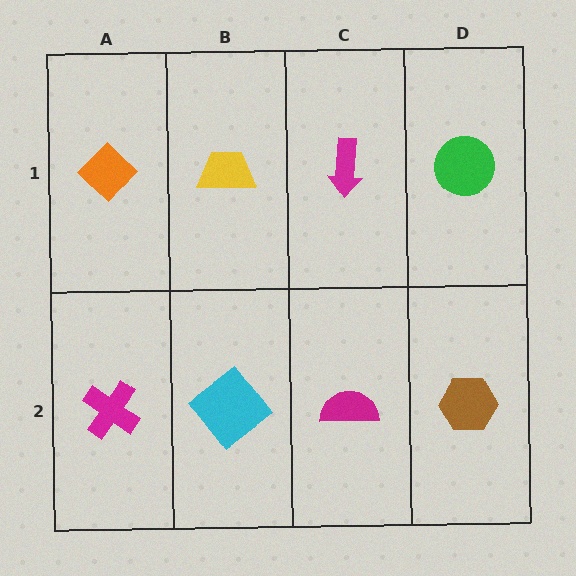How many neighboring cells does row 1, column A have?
2.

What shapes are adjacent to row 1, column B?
A cyan diamond (row 2, column B), an orange diamond (row 1, column A), a magenta arrow (row 1, column C).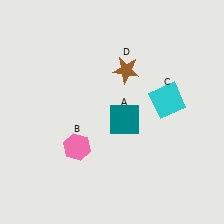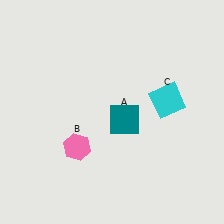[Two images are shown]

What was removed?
The brown star (D) was removed in Image 2.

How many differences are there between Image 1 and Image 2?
There is 1 difference between the two images.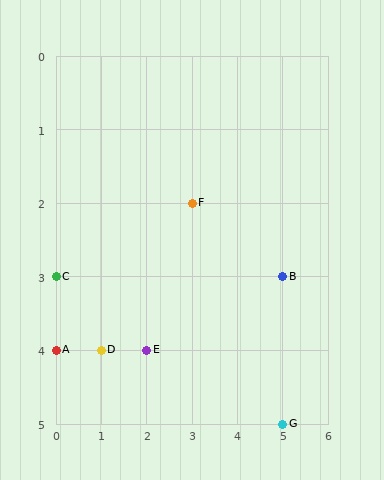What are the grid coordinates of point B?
Point B is at grid coordinates (5, 3).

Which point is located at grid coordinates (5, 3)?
Point B is at (5, 3).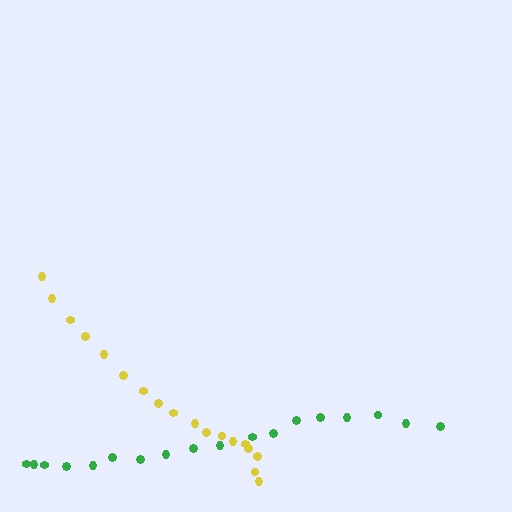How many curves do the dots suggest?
There are 2 distinct paths.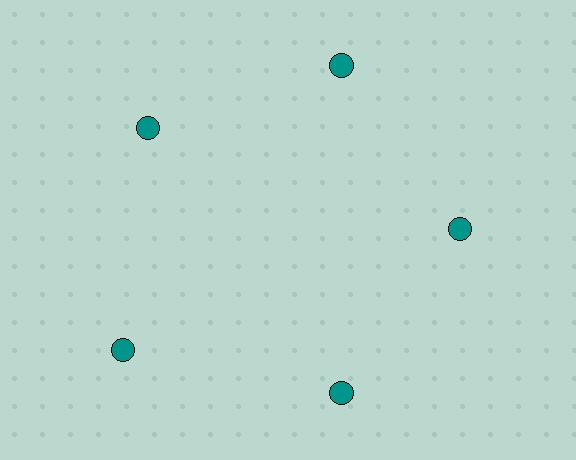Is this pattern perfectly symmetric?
No. The 5 teal circles are arranged in a ring, but one element near the 8 o'clock position is pushed outward from the center, breaking the 5-fold rotational symmetry.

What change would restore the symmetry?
The symmetry would be restored by moving it inward, back onto the ring so that all 5 circles sit at equal angles and equal distance from the center.